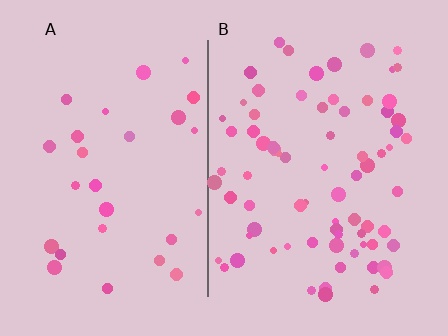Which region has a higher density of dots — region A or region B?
B (the right).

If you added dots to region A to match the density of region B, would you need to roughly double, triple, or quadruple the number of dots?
Approximately triple.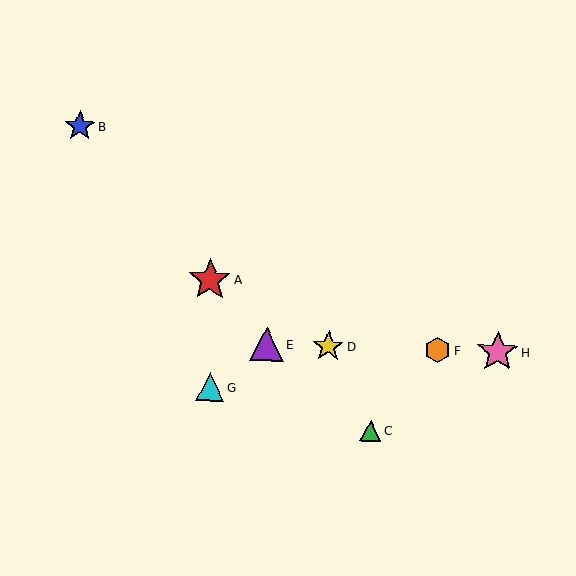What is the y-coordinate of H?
Object H is at y≈352.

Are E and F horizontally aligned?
Yes, both are at y≈344.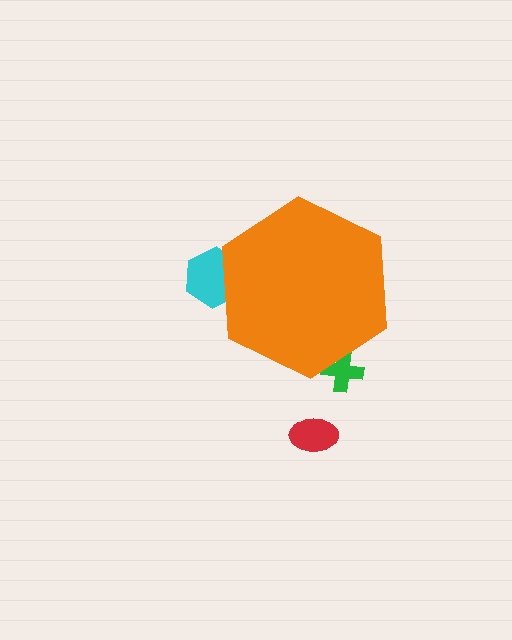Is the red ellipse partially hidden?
No, the red ellipse is fully visible.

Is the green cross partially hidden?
Yes, the green cross is partially hidden behind the orange hexagon.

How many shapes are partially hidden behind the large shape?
2 shapes are partially hidden.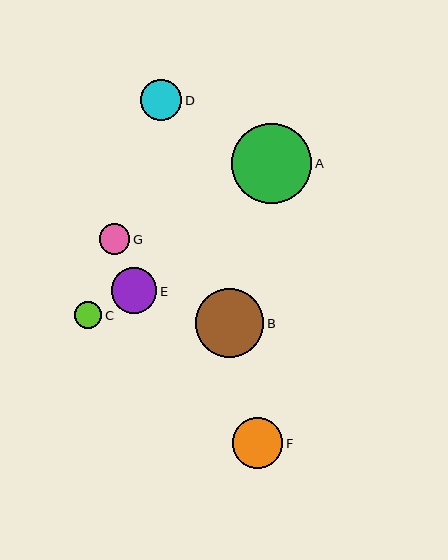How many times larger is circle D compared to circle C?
Circle D is approximately 1.5 times the size of circle C.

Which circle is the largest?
Circle A is the largest with a size of approximately 80 pixels.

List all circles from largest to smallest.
From largest to smallest: A, B, F, E, D, G, C.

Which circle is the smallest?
Circle C is the smallest with a size of approximately 27 pixels.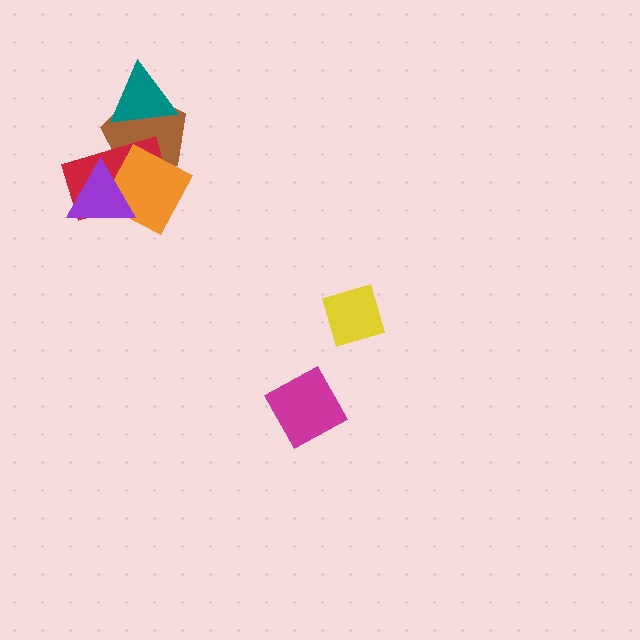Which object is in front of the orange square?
The purple triangle is in front of the orange square.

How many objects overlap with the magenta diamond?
0 objects overlap with the magenta diamond.